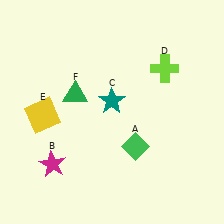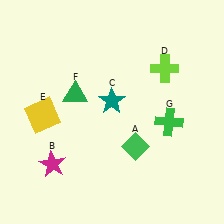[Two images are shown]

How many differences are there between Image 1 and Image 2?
There is 1 difference between the two images.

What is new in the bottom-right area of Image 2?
A green cross (G) was added in the bottom-right area of Image 2.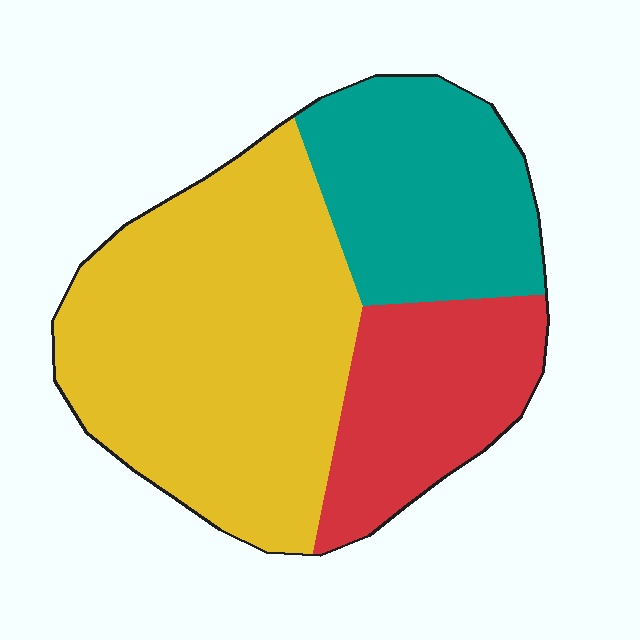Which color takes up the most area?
Yellow, at roughly 50%.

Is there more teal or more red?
Teal.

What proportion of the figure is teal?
Teal takes up between a sixth and a third of the figure.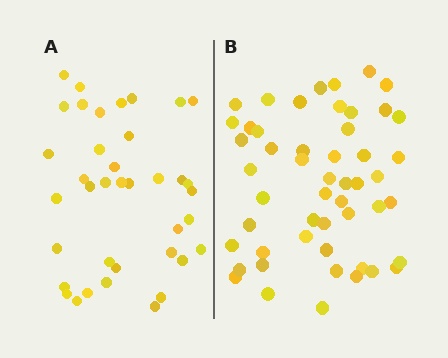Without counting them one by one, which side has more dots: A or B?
Region B (the right region) has more dots.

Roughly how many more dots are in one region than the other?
Region B has approximately 15 more dots than region A.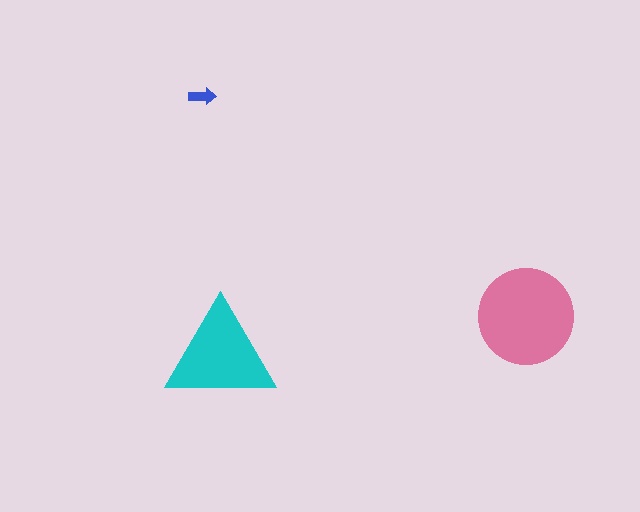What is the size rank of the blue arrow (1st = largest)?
3rd.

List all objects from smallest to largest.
The blue arrow, the cyan triangle, the pink circle.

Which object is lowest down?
The cyan triangle is bottommost.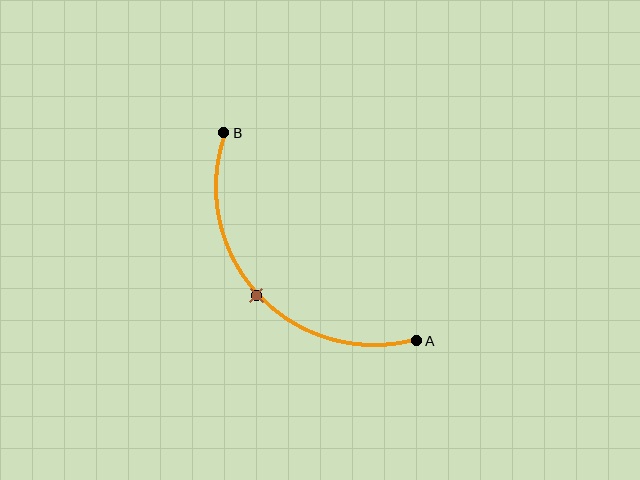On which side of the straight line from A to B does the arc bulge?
The arc bulges below and to the left of the straight line connecting A and B.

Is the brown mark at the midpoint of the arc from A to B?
Yes. The brown mark lies on the arc at equal arc-length from both A and B — it is the arc midpoint.